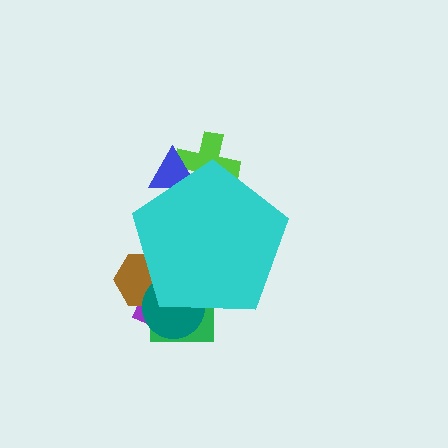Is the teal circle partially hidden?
Yes, the teal circle is partially hidden behind the cyan pentagon.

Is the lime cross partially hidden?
Yes, the lime cross is partially hidden behind the cyan pentagon.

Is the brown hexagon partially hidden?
Yes, the brown hexagon is partially hidden behind the cyan pentagon.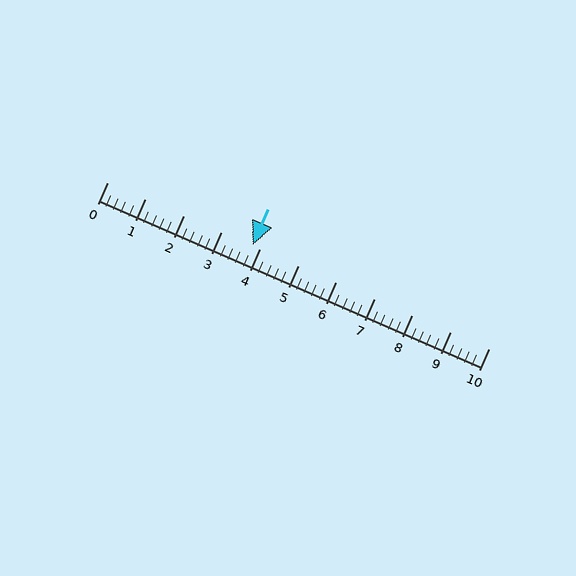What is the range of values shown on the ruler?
The ruler shows values from 0 to 10.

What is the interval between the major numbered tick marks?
The major tick marks are spaced 1 units apart.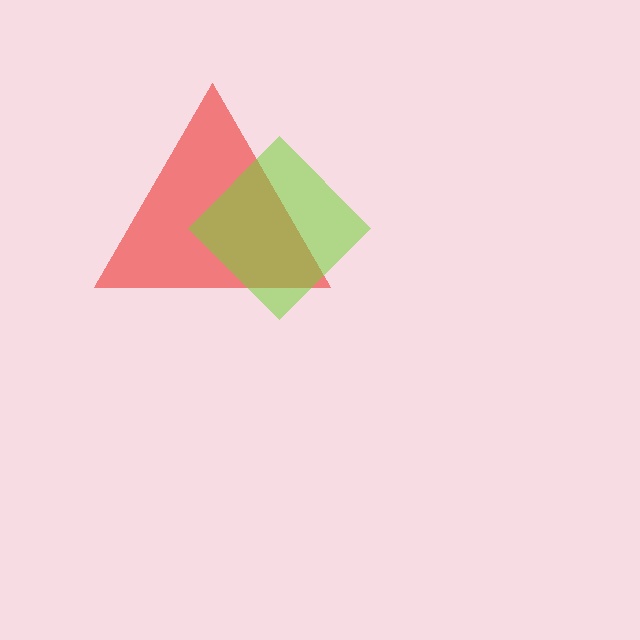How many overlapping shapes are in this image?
There are 2 overlapping shapes in the image.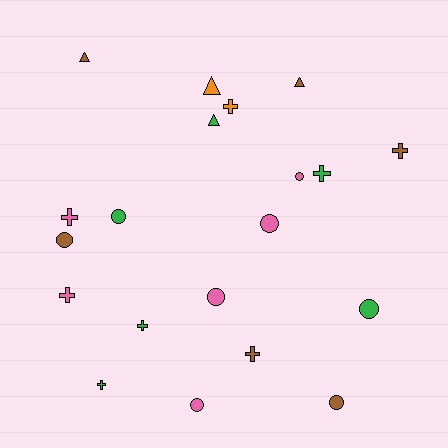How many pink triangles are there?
There are no pink triangles.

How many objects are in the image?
There are 20 objects.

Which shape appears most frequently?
Cross, with 8 objects.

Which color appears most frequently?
Green, with 6 objects.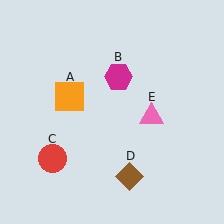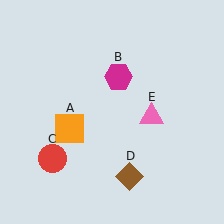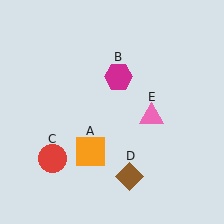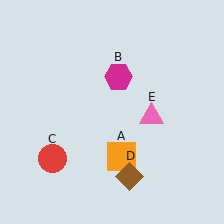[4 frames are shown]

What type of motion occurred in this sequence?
The orange square (object A) rotated counterclockwise around the center of the scene.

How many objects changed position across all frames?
1 object changed position: orange square (object A).